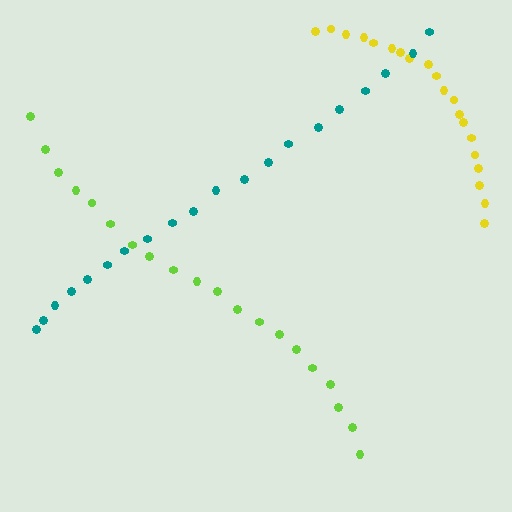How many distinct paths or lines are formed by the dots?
There are 3 distinct paths.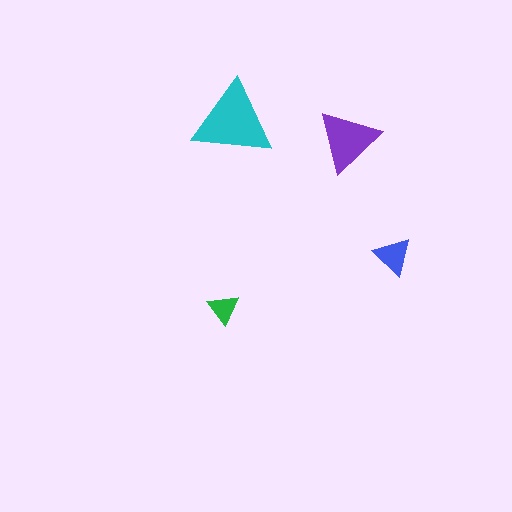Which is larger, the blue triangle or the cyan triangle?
The cyan one.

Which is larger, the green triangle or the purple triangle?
The purple one.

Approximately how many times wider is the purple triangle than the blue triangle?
About 1.5 times wider.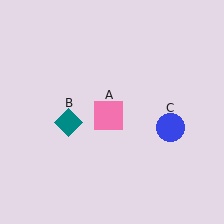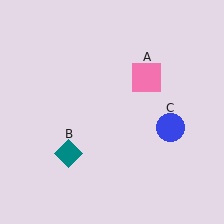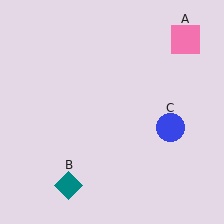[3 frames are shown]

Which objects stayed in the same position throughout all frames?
Blue circle (object C) remained stationary.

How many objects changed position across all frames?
2 objects changed position: pink square (object A), teal diamond (object B).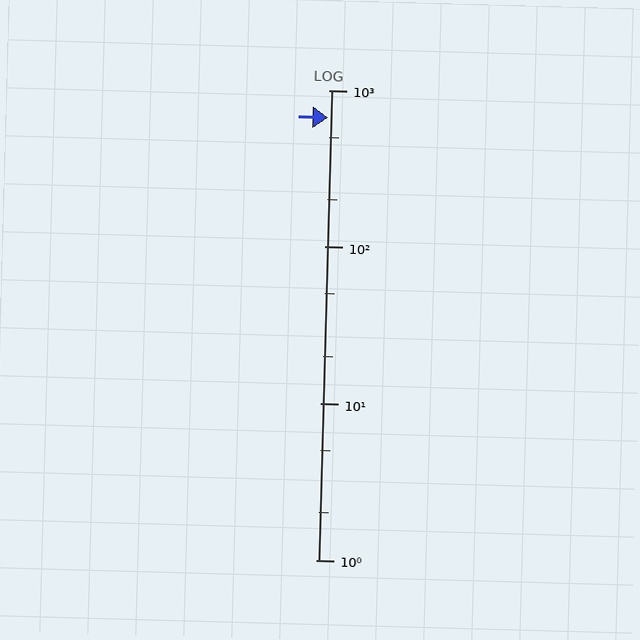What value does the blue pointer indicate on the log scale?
The pointer indicates approximately 670.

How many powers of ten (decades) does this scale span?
The scale spans 3 decades, from 1 to 1000.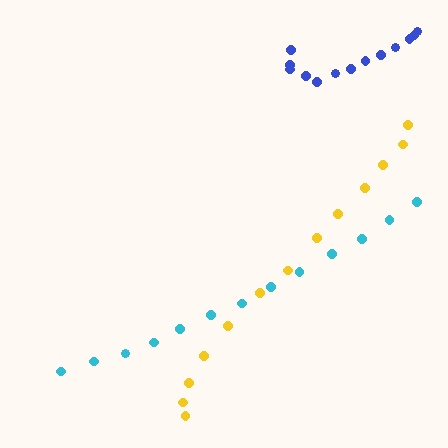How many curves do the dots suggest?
There are 3 distinct paths.